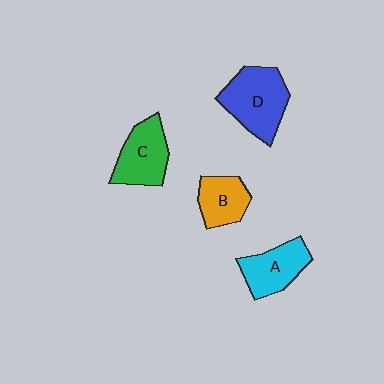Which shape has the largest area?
Shape D (blue).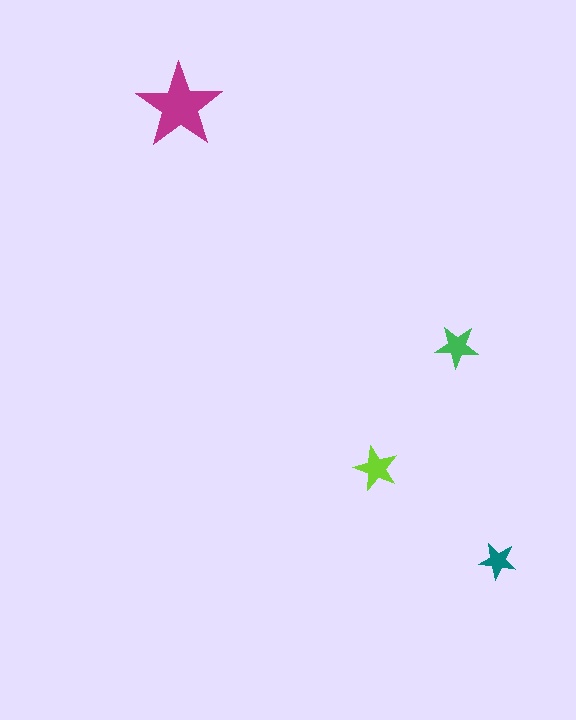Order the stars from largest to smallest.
the magenta one, the lime one, the green one, the teal one.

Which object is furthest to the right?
The teal star is rightmost.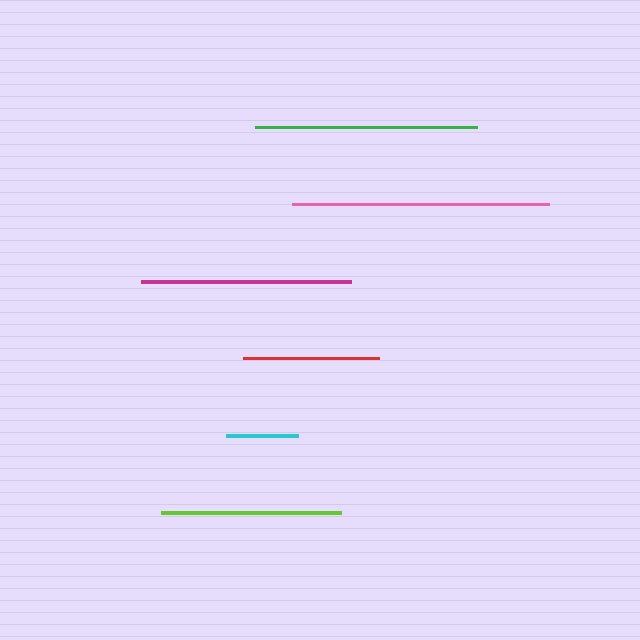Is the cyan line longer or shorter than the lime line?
The lime line is longer than the cyan line.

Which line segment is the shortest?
The cyan line is the shortest at approximately 72 pixels.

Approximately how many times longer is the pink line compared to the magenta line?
The pink line is approximately 1.2 times the length of the magenta line.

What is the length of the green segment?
The green segment is approximately 222 pixels long.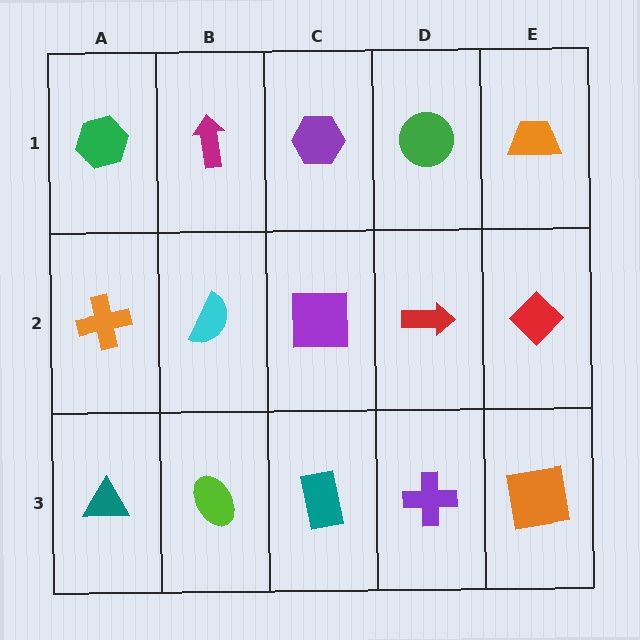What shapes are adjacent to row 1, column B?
A cyan semicircle (row 2, column B), a green hexagon (row 1, column A), a purple hexagon (row 1, column C).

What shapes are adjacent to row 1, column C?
A purple square (row 2, column C), a magenta arrow (row 1, column B), a green circle (row 1, column D).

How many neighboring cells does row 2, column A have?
3.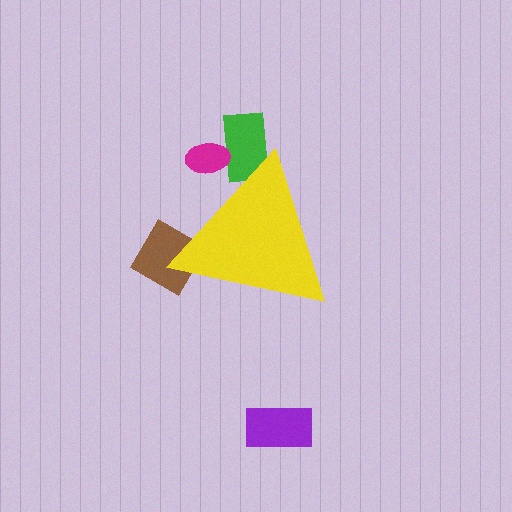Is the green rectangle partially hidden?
Yes, the green rectangle is partially hidden behind the yellow triangle.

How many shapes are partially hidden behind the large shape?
3 shapes are partially hidden.